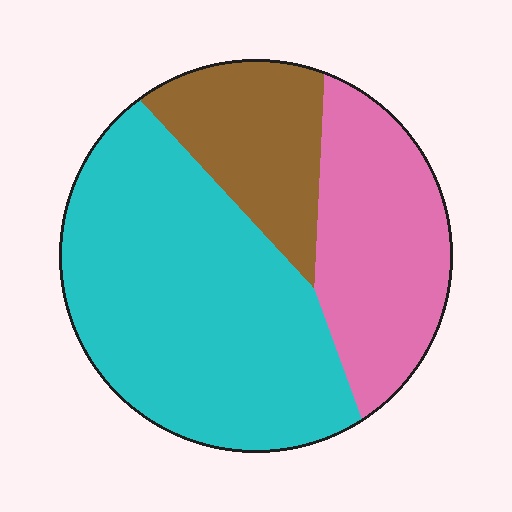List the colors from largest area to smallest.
From largest to smallest: cyan, pink, brown.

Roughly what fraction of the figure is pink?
Pink covers around 25% of the figure.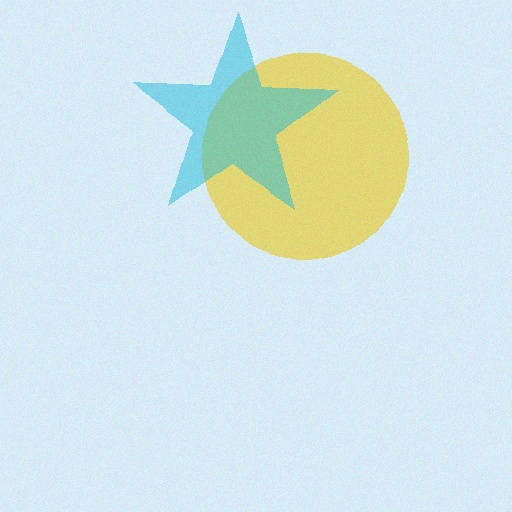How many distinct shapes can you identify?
There are 2 distinct shapes: a yellow circle, a cyan star.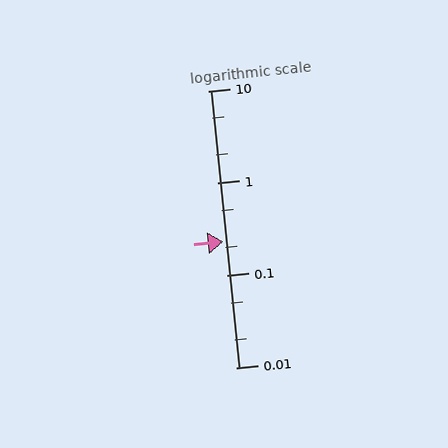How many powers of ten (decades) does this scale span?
The scale spans 3 decades, from 0.01 to 10.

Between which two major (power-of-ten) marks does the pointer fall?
The pointer is between 0.1 and 1.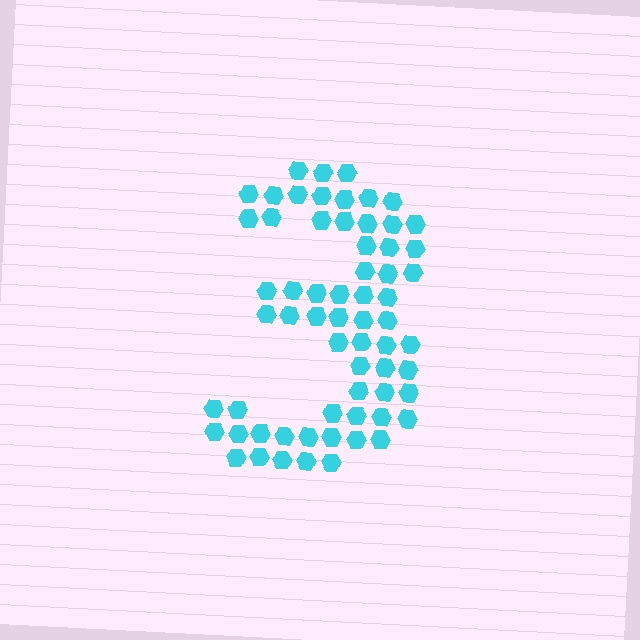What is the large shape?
The large shape is the digit 3.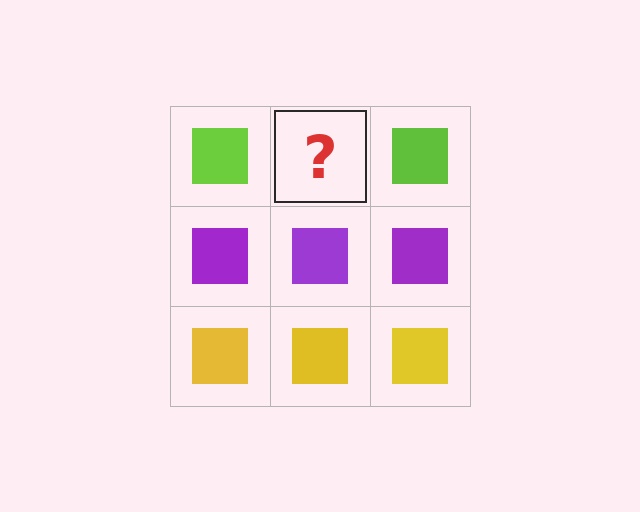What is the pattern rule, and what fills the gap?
The rule is that each row has a consistent color. The gap should be filled with a lime square.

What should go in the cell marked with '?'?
The missing cell should contain a lime square.